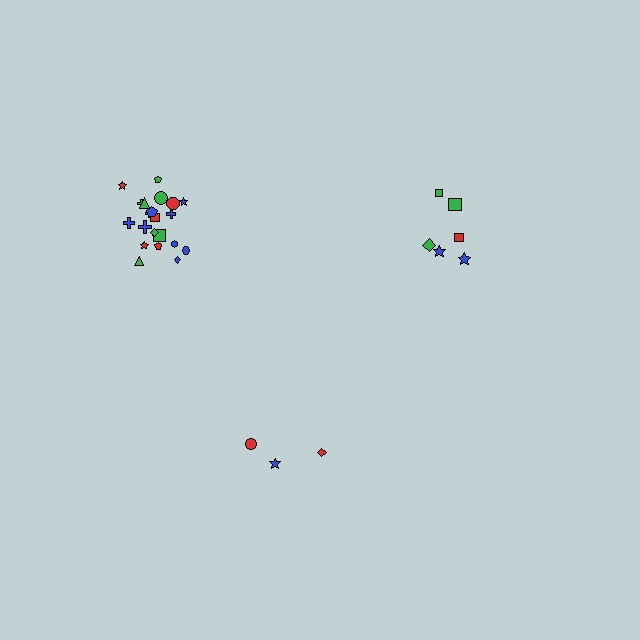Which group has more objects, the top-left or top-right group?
The top-left group.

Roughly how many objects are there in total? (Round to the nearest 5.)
Roughly 30 objects in total.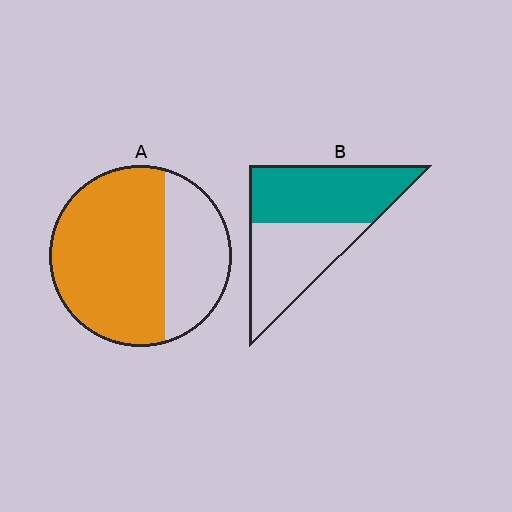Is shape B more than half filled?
Roughly half.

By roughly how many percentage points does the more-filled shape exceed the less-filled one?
By roughly 15 percentage points (A over B).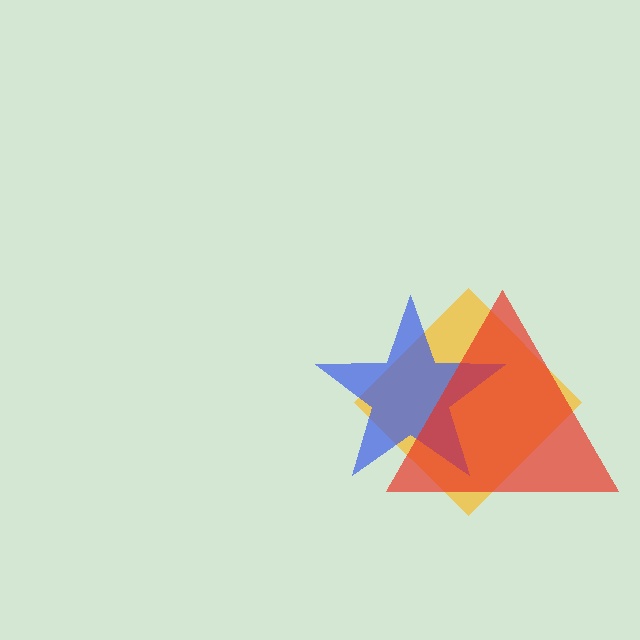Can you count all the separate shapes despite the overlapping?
Yes, there are 3 separate shapes.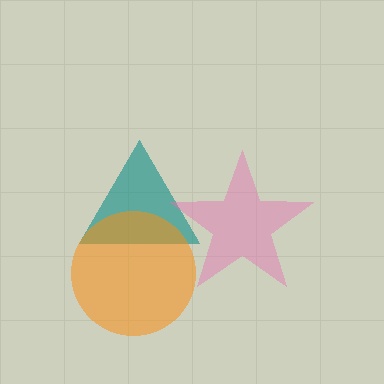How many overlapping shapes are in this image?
There are 3 overlapping shapes in the image.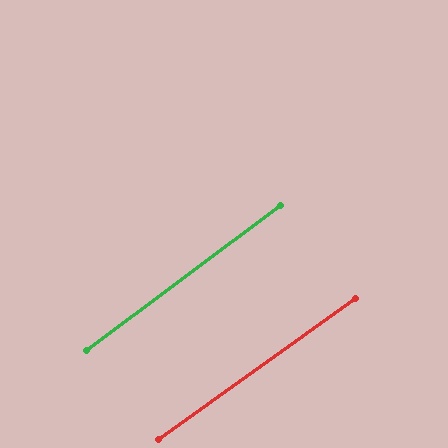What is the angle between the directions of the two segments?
Approximately 1 degree.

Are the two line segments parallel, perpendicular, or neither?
Parallel — their directions differ by only 1.2°.